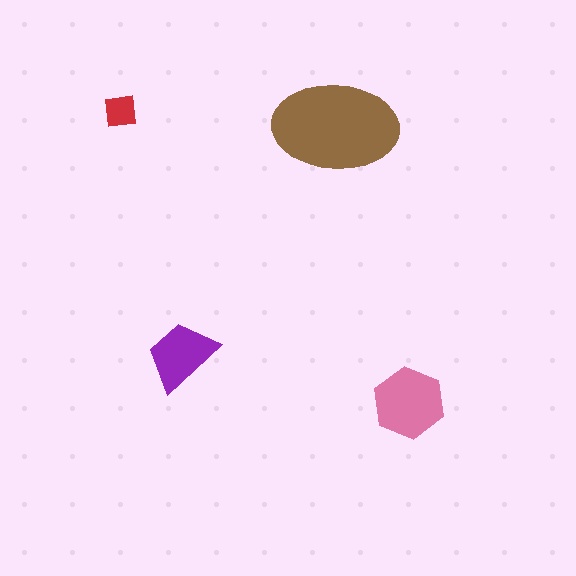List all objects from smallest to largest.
The red square, the purple trapezoid, the pink hexagon, the brown ellipse.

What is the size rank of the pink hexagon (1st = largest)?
2nd.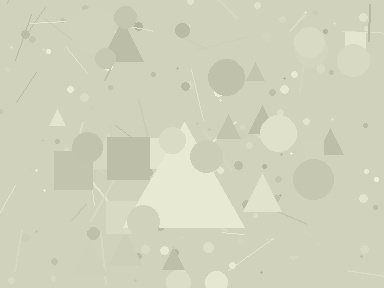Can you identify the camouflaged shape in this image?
The camouflaged shape is a triangle.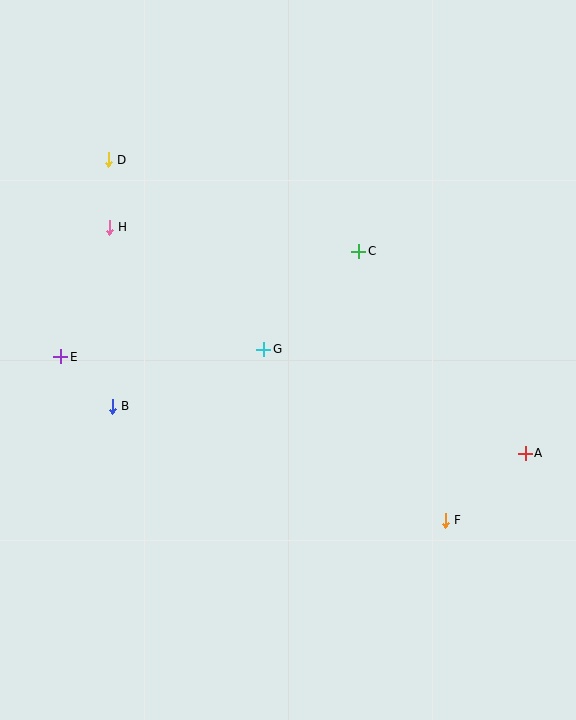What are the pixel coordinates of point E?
Point E is at (61, 357).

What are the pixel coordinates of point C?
Point C is at (359, 251).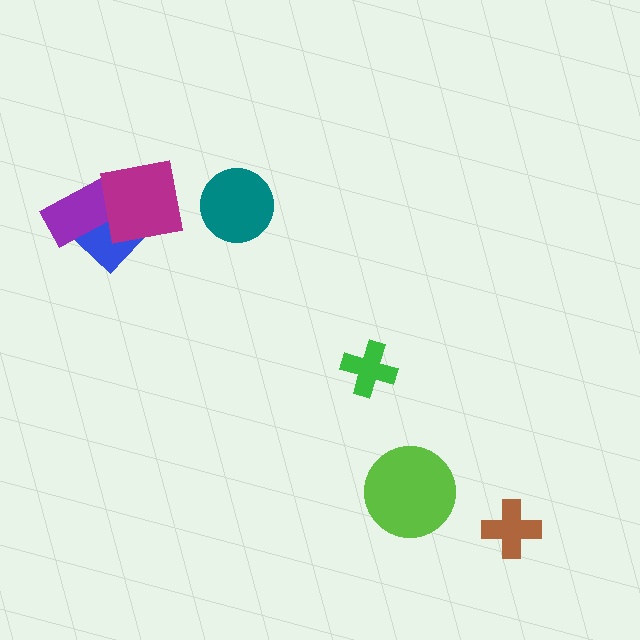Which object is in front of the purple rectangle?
The magenta square is in front of the purple rectangle.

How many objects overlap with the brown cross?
0 objects overlap with the brown cross.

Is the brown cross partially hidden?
No, no other shape covers it.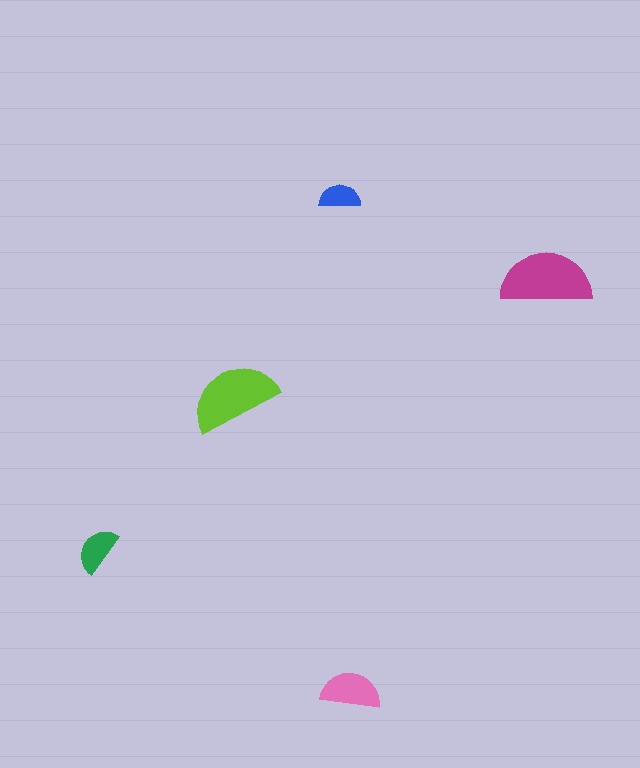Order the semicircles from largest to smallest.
the magenta one, the lime one, the pink one, the green one, the blue one.